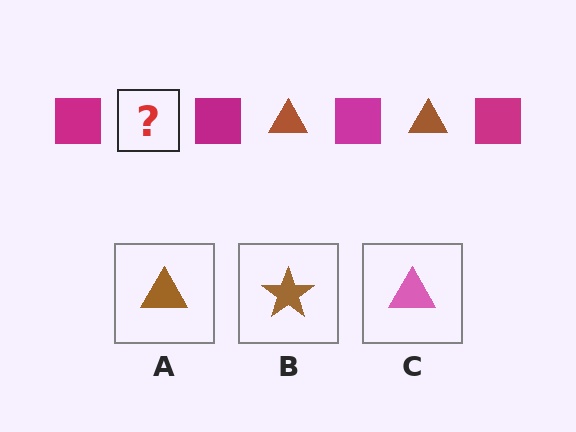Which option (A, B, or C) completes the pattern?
A.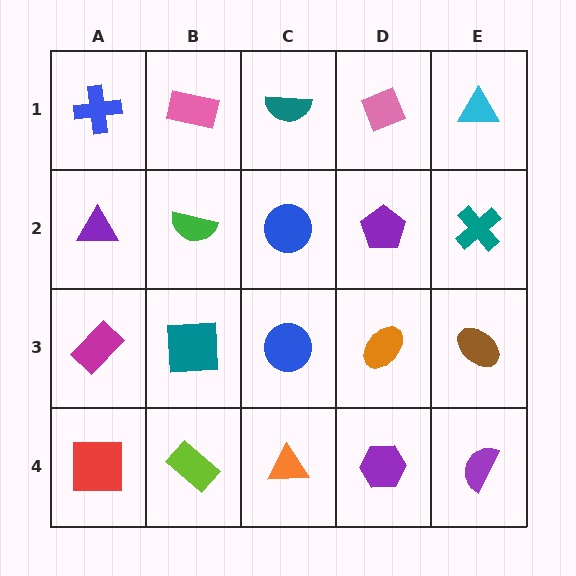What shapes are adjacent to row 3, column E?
A teal cross (row 2, column E), a purple semicircle (row 4, column E), an orange ellipse (row 3, column D).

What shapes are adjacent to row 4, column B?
A teal square (row 3, column B), a red square (row 4, column A), an orange triangle (row 4, column C).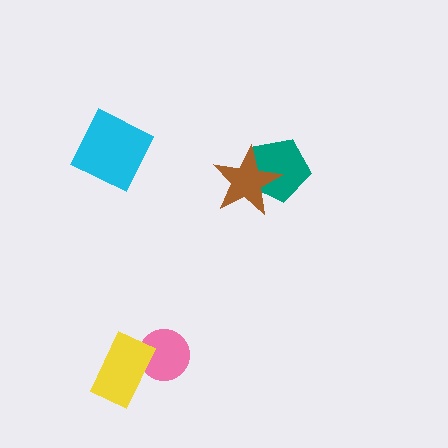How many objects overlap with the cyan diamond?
0 objects overlap with the cyan diamond.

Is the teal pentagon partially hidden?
Yes, it is partially covered by another shape.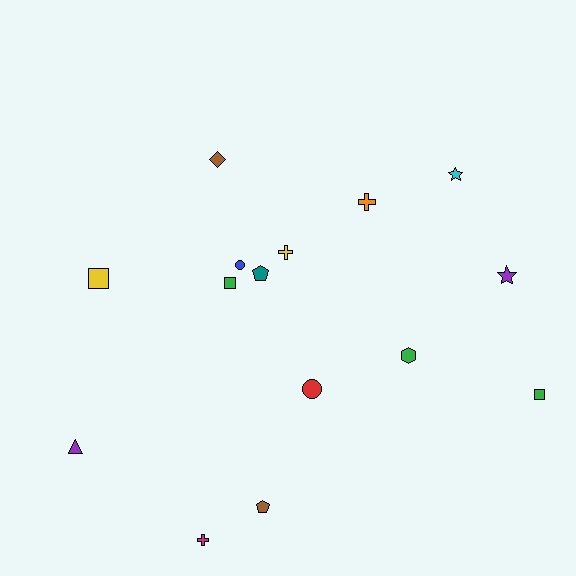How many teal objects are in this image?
There is 1 teal object.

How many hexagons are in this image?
There is 1 hexagon.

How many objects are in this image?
There are 15 objects.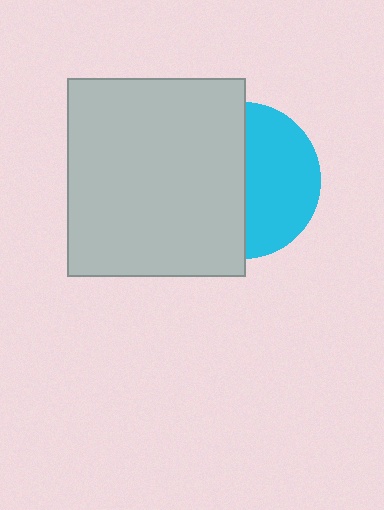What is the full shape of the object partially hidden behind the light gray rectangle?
The partially hidden object is a cyan circle.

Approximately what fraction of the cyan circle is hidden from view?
Roughly 52% of the cyan circle is hidden behind the light gray rectangle.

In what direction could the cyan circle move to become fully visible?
The cyan circle could move right. That would shift it out from behind the light gray rectangle entirely.